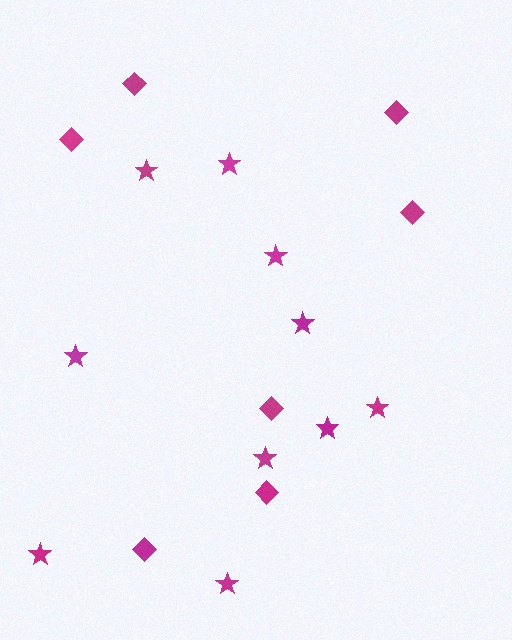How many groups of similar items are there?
There are 2 groups: one group of diamonds (7) and one group of stars (10).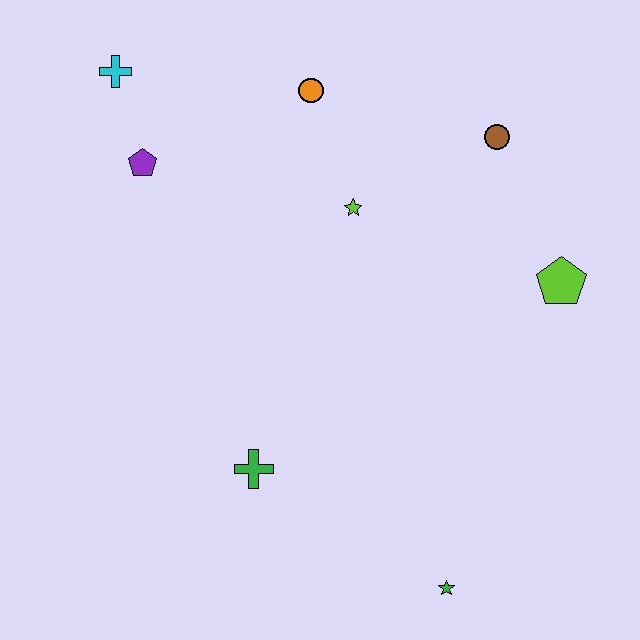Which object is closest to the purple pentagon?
The cyan cross is closest to the purple pentagon.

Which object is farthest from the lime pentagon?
The cyan cross is farthest from the lime pentagon.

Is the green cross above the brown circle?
No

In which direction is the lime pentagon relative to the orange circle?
The lime pentagon is to the right of the orange circle.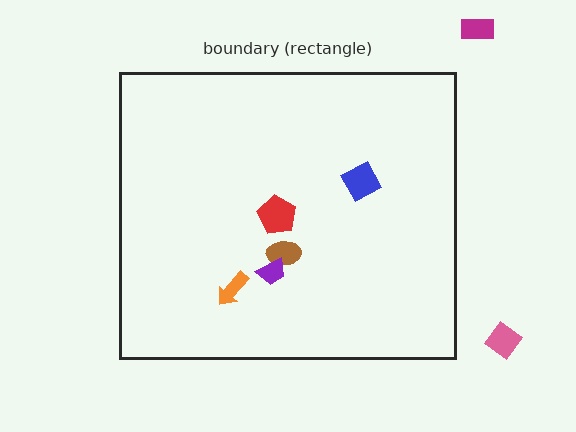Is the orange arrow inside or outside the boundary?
Inside.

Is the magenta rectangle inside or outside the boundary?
Outside.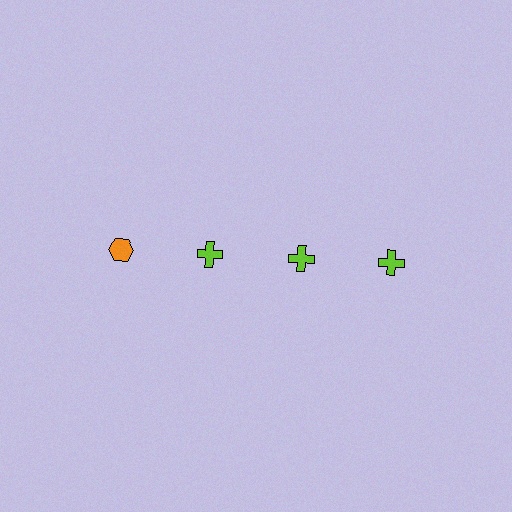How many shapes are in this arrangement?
There are 4 shapes arranged in a grid pattern.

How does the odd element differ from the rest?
It differs in both color (orange instead of lime) and shape (hexagon instead of cross).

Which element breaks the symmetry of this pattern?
The orange hexagon in the top row, leftmost column breaks the symmetry. All other shapes are lime crosses.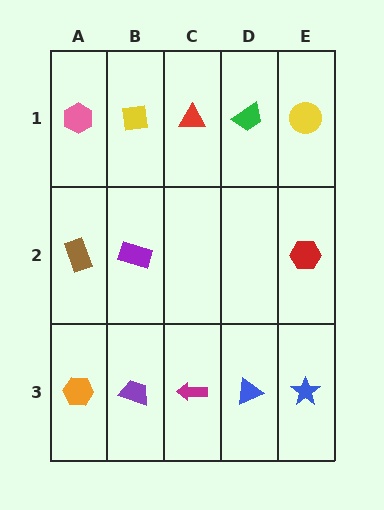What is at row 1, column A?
A pink hexagon.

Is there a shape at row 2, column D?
No, that cell is empty.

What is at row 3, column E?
A blue star.